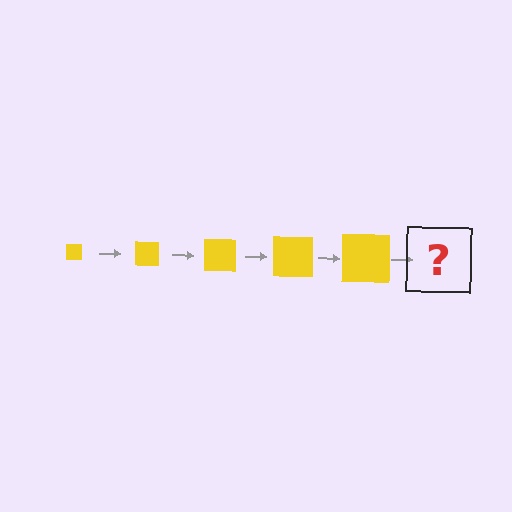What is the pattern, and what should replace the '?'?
The pattern is that the square gets progressively larger each step. The '?' should be a yellow square, larger than the previous one.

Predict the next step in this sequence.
The next step is a yellow square, larger than the previous one.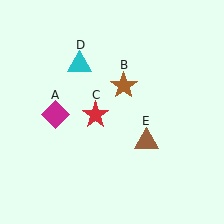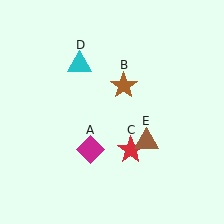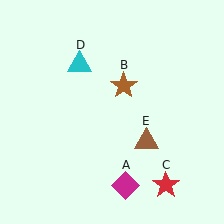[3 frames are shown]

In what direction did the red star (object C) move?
The red star (object C) moved down and to the right.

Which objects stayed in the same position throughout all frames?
Brown star (object B) and cyan triangle (object D) and brown triangle (object E) remained stationary.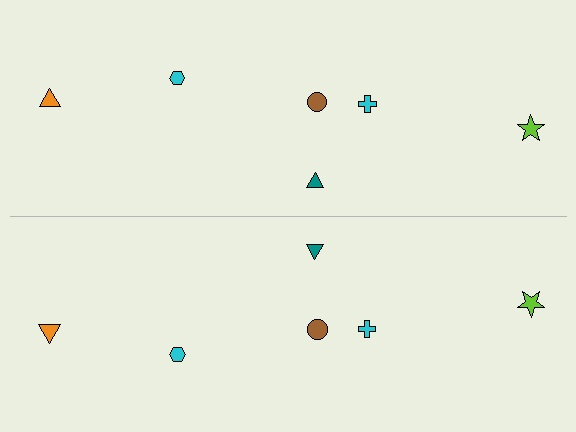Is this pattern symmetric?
Yes, this pattern has bilateral (reflection) symmetry.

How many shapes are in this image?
There are 12 shapes in this image.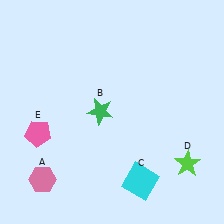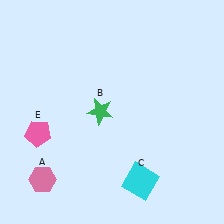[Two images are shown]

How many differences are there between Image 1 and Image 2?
There is 1 difference between the two images.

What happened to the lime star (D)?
The lime star (D) was removed in Image 2. It was in the bottom-right area of Image 1.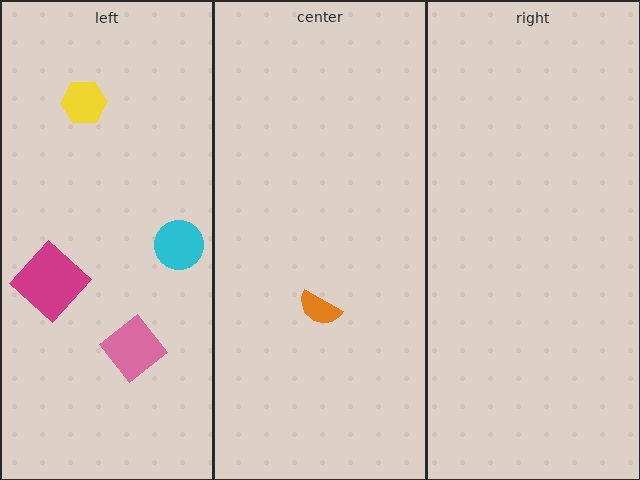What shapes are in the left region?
The yellow hexagon, the cyan circle, the pink diamond, the magenta diamond.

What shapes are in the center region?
The orange semicircle.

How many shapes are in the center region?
1.